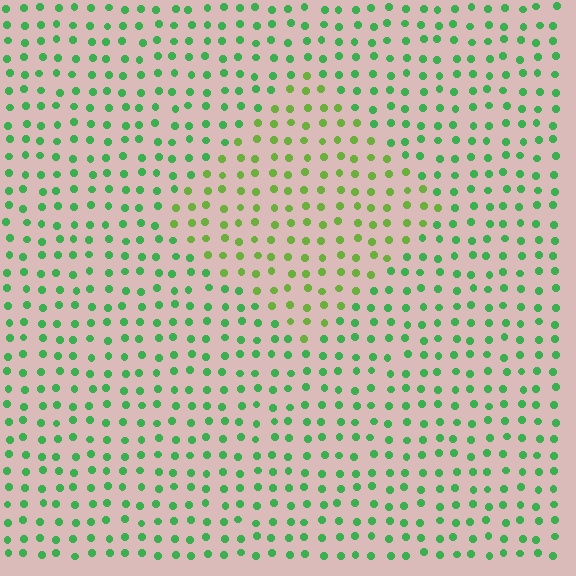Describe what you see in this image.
The image is filled with small green elements in a uniform arrangement. A diamond-shaped region is visible where the elements are tinted to a slightly different hue, forming a subtle color boundary.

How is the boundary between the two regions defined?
The boundary is defined purely by a slight shift in hue (about 36 degrees). Spacing, size, and orientation are identical on both sides.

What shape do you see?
I see a diamond.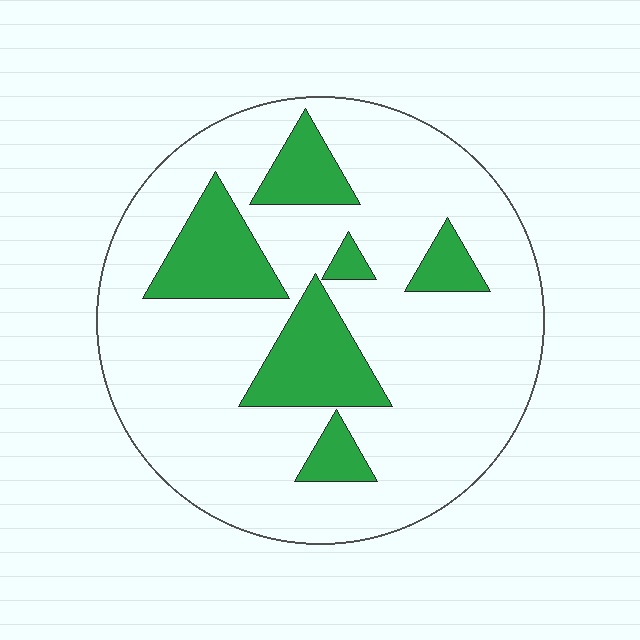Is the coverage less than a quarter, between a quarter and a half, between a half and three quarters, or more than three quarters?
Less than a quarter.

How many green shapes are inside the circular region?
6.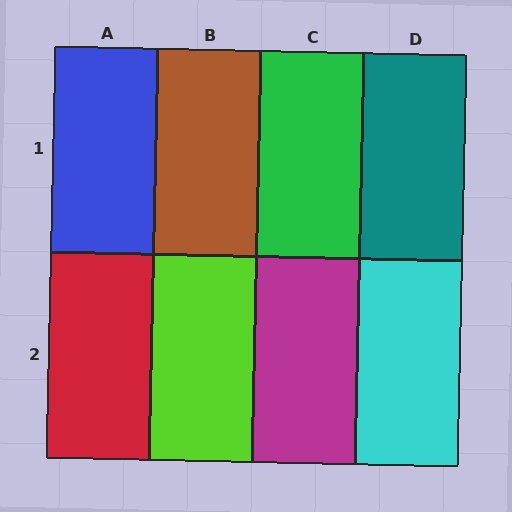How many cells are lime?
1 cell is lime.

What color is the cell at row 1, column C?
Green.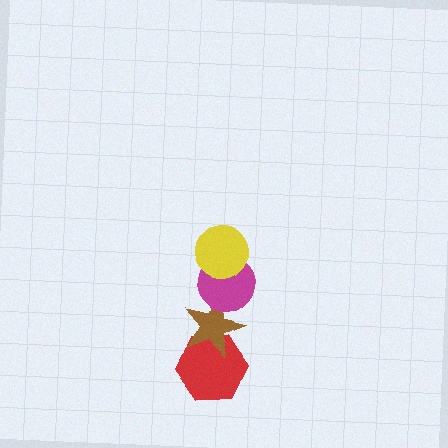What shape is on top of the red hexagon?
The brown star is on top of the red hexagon.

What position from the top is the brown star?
The brown star is 3rd from the top.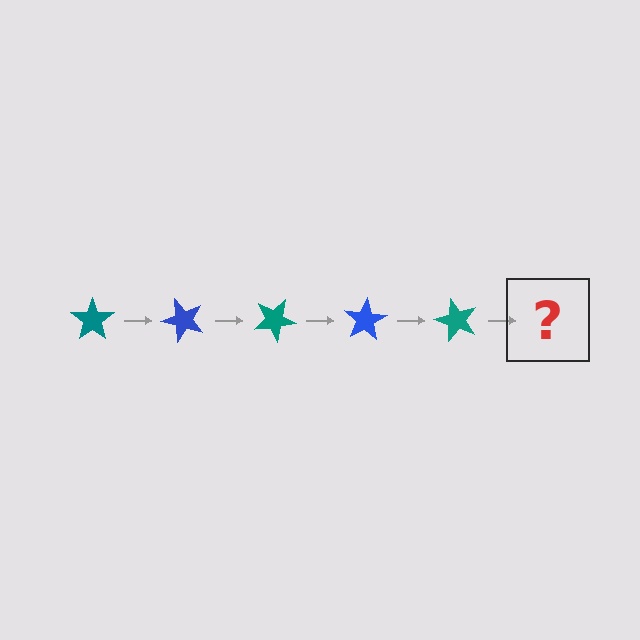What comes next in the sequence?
The next element should be a blue star, rotated 250 degrees from the start.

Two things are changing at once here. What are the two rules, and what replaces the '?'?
The two rules are that it rotates 50 degrees each step and the color cycles through teal and blue. The '?' should be a blue star, rotated 250 degrees from the start.